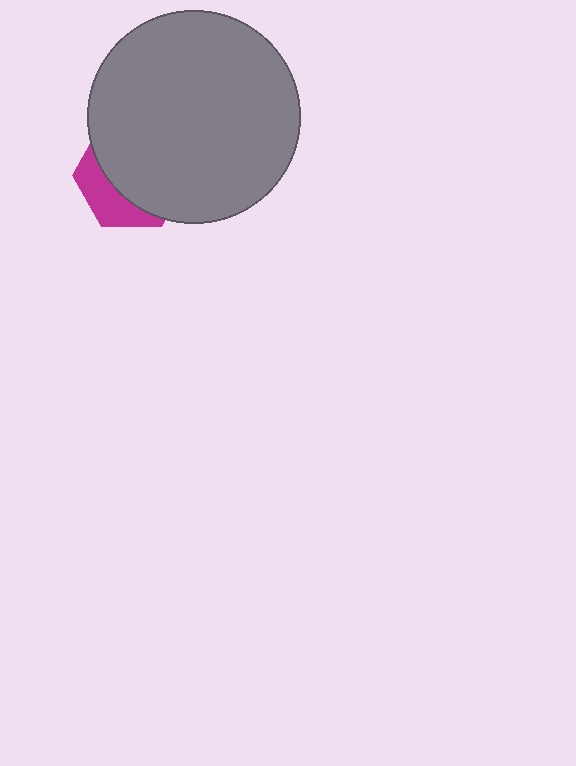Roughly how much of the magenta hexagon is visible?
A small part of it is visible (roughly 31%).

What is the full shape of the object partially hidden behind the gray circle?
The partially hidden object is a magenta hexagon.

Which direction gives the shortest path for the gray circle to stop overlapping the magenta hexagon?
Moving toward the upper-right gives the shortest separation.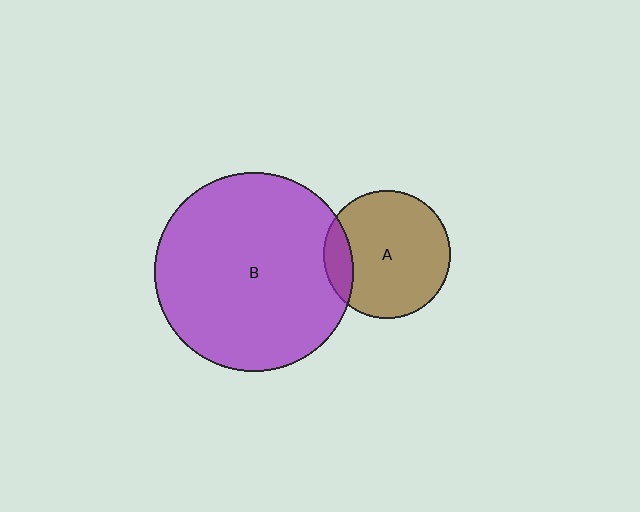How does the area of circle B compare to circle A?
Approximately 2.4 times.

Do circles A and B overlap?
Yes.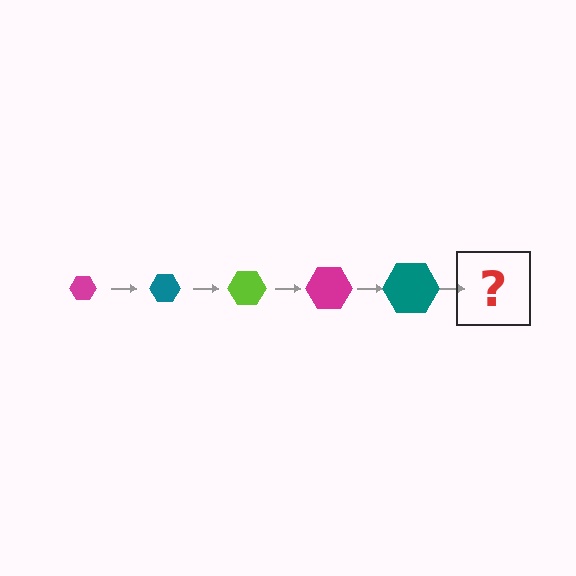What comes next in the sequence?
The next element should be a lime hexagon, larger than the previous one.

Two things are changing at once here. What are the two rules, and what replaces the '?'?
The two rules are that the hexagon grows larger each step and the color cycles through magenta, teal, and lime. The '?' should be a lime hexagon, larger than the previous one.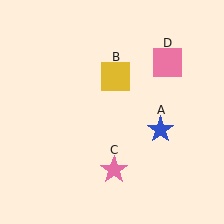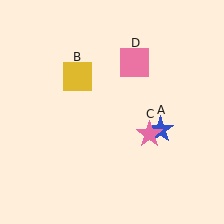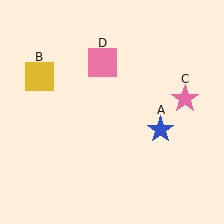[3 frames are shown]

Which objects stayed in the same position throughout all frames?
Blue star (object A) remained stationary.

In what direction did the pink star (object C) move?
The pink star (object C) moved up and to the right.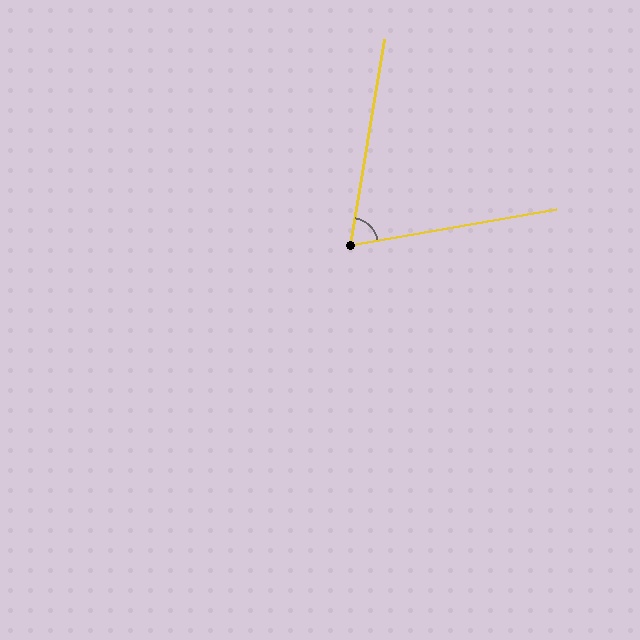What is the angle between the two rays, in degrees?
Approximately 71 degrees.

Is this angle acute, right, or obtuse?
It is acute.